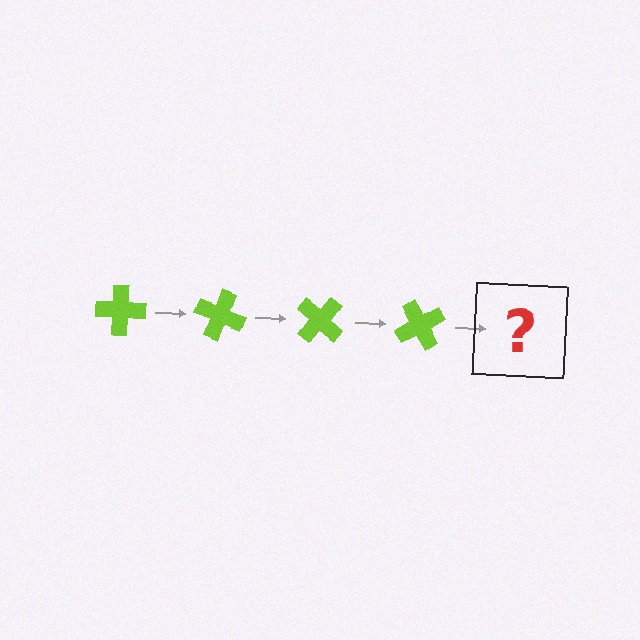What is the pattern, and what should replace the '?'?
The pattern is that the cross rotates 20 degrees each step. The '?' should be a lime cross rotated 80 degrees.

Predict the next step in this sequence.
The next step is a lime cross rotated 80 degrees.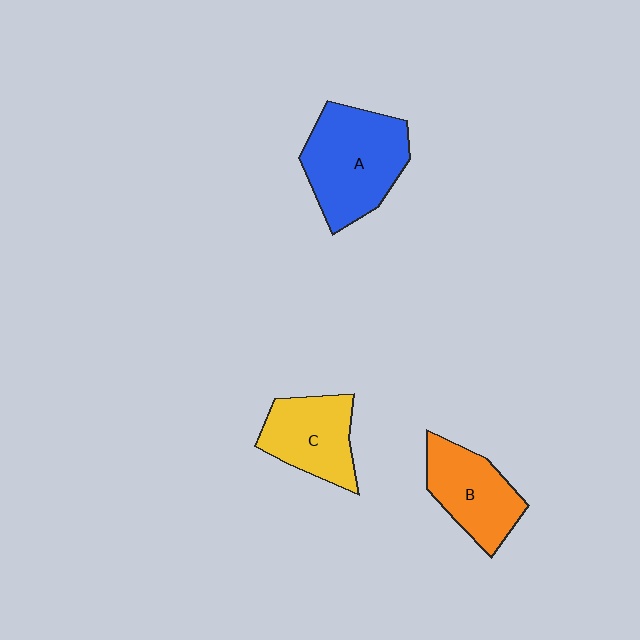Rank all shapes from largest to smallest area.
From largest to smallest: A (blue), B (orange), C (yellow).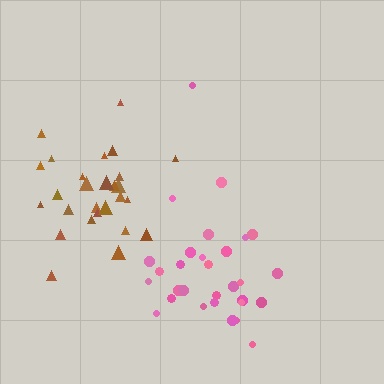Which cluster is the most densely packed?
Brown.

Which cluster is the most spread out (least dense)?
Pink.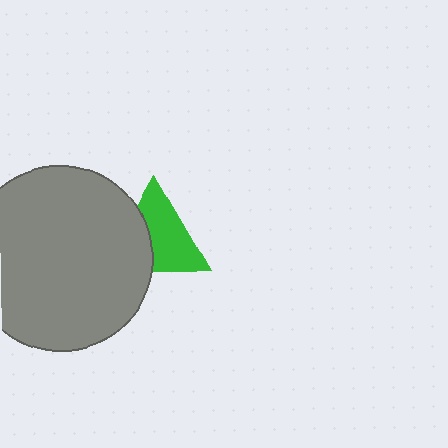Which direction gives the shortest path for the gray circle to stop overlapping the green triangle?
Moving left gives the shortest separation.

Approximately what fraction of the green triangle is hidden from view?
Roughly 38% of the green triangle is hidden behind the gray circle.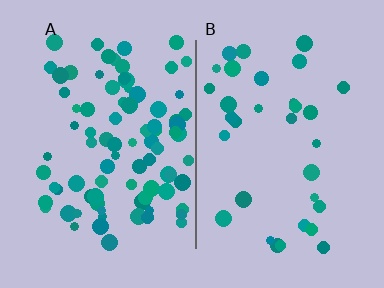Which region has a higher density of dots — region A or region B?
A (the left).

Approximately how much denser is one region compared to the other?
Approximately 2.5× — region A over region B.